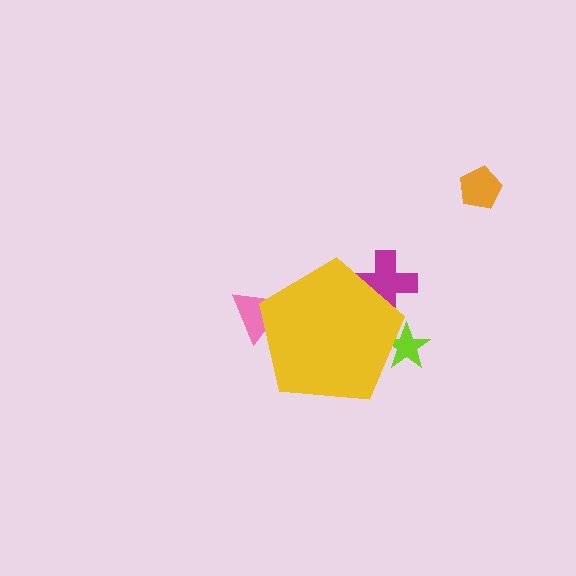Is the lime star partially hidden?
Yes, the lime star is partially hidden behind the yellow pentagon.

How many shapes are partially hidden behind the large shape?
3 shapes are partially hidden.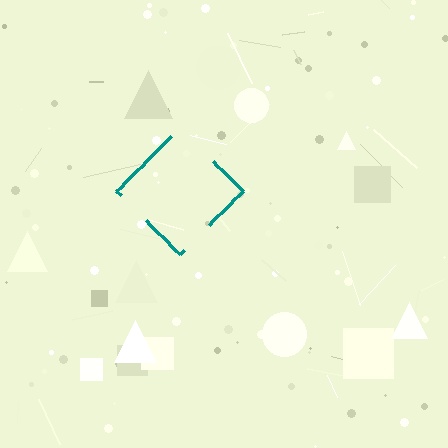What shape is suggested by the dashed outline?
The dashed outline suggests a diamond.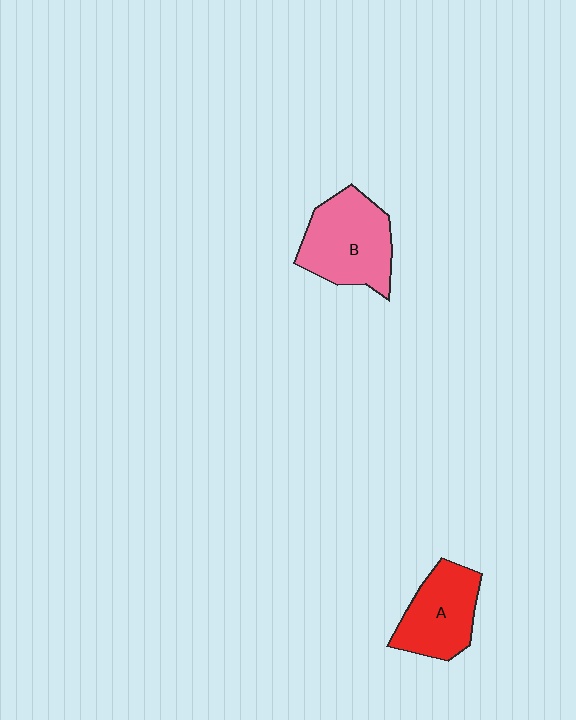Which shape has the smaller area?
Shape A (red).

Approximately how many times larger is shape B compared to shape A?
Approximately 1.2 times.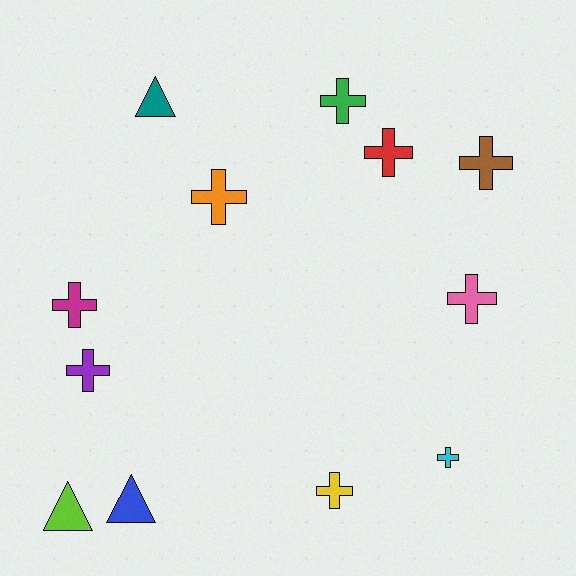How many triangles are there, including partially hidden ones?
There are 3 triangles.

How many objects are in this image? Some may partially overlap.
There are 12 objects.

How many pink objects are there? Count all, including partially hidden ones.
There is 1 pink object.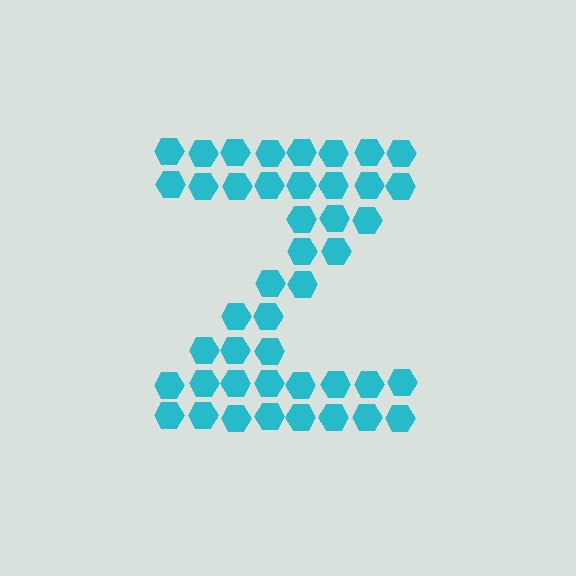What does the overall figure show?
The overall figure shows the letter Z.